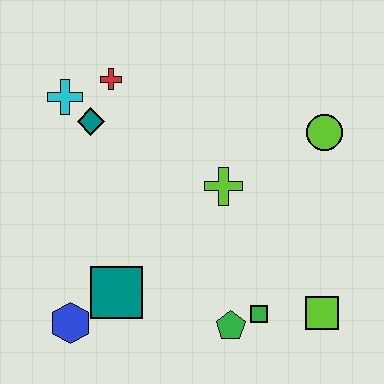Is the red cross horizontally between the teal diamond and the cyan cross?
No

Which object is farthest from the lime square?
The cyan cross is farthest from the lime square.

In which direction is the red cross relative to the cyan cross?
The red cross is to the right of the cyan cross.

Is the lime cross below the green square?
No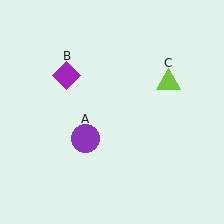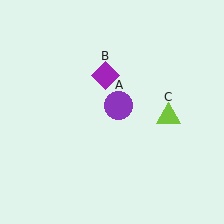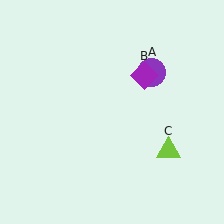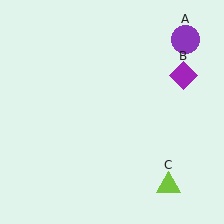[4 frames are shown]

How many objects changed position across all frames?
3 objects changed position: purple circle (object A), purple diamond (object B), lime triangle (object C).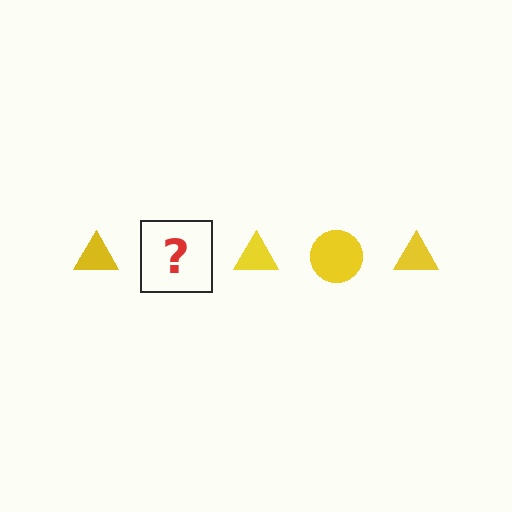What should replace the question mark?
The question mark should be replaced with a yellow circle.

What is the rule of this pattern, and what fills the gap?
The rule is that the pattern cycles through triangle, circle shapes in yellow. The gap should be filled with a yellow circle.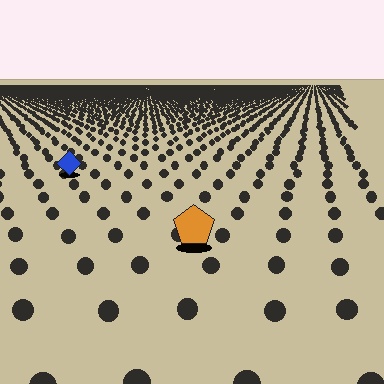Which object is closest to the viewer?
The orange pentagon is closest. The texture marks near it are larger and more spread out.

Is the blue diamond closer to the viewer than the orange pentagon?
No. The orange pentagon is closer — you can tell from the texture gradient: the ground texture is coarser near it.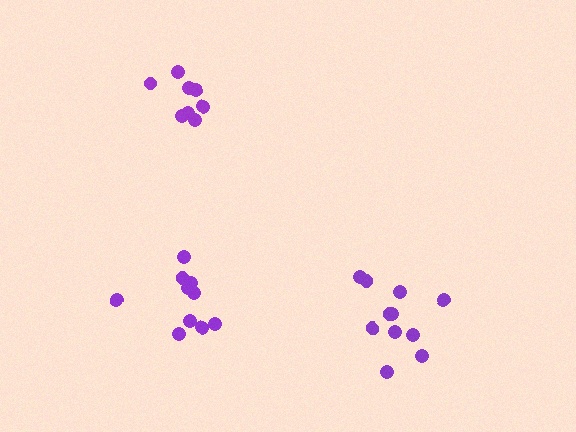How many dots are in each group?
Group 1: 8 dots, Group 2: 11 dots, Group 3: 11 dots (30 total).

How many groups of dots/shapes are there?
There are 3 groups.